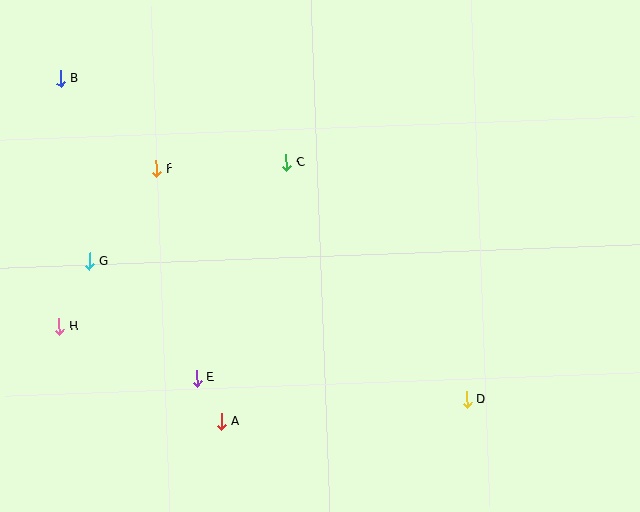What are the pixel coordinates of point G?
Point G is at (89, 261).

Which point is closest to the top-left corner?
Point B is closest to the top-left corner.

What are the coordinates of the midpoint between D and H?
The midpoint between D and H is at (263, 363).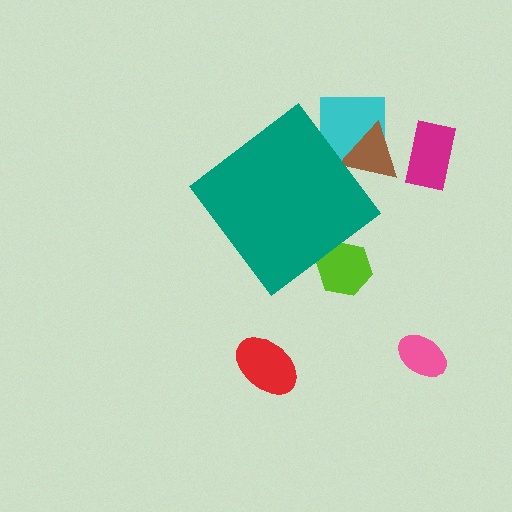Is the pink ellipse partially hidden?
No, the pink ellipse is fully visible.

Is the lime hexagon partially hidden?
Yes, the lime hexagon is partially hidden behind the teal diamond.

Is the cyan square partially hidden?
Yes, the cyan square is partially hidden behind the teal diamond.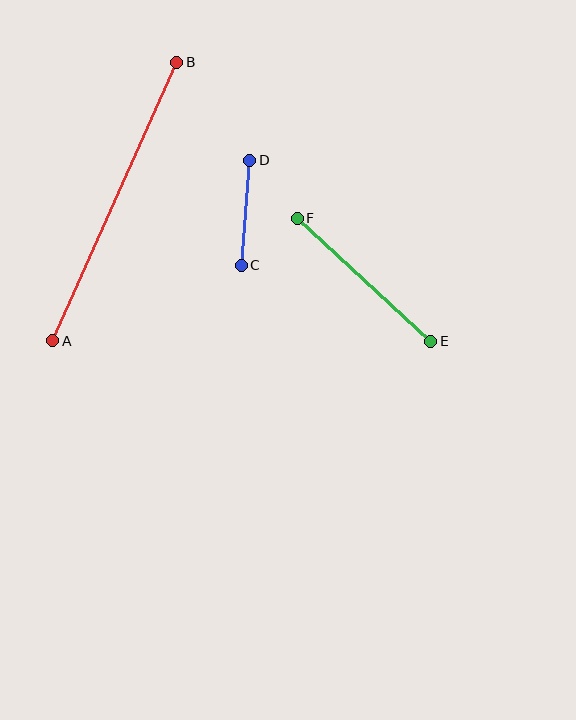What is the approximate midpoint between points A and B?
The midpoint is at approximately (115, 202) pixels.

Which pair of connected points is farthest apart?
Points A and B are farthest apart.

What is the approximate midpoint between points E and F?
The midpoint is at approximately (364, 280) pixels.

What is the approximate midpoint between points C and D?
The midpoint is at approximately (246, 213) pixels.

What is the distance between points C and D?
The distance is approximately 105 pixels.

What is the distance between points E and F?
The distance is approximately 182 pixels.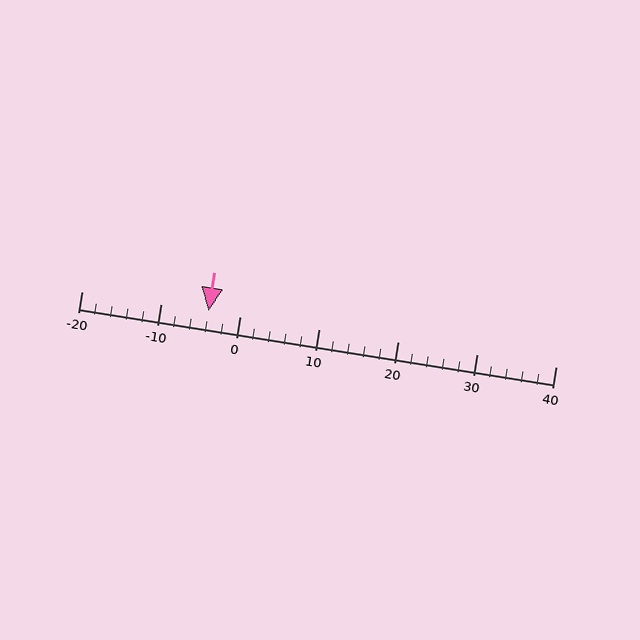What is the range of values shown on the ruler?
The ruler shows values from -20 to 40.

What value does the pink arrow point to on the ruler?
The pink arrow points to approximately -4.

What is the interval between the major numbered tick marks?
The major tick marks are spaced 10 units apart.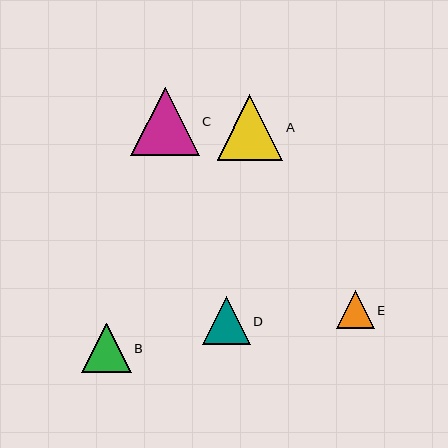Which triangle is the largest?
Triangle C is the largest with a size of approximately 68 pixels.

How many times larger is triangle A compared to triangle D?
Triangle A is approximately 1.4 times the size of triangle D.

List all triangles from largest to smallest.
From largest to smallest: C, A, B, D, E.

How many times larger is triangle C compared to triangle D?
Triangle C is approximately 1.4 times the size of triangle D.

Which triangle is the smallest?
Triangle E is the smallest with a size of approximately 38 pixels.